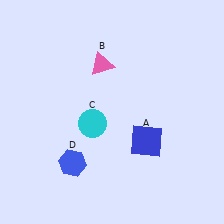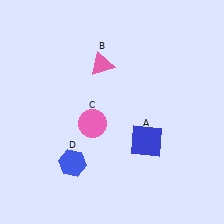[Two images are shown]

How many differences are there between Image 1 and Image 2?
There is 1 difference between the two images.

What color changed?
The circle (C) changed from cyan in Image 1 to pink in Image 2.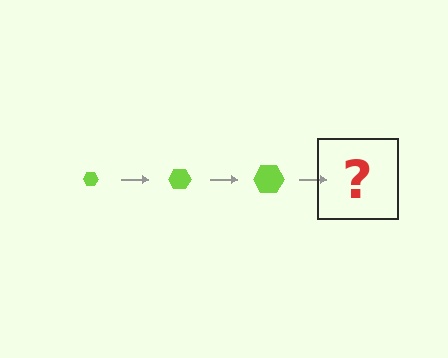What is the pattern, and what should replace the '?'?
The pattern is that the hexagon gets progressively larger each step. The '?' should be a lime hexagon, larger than the previous one.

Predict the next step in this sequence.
The next step is a lime hexagon, larger than the previous one.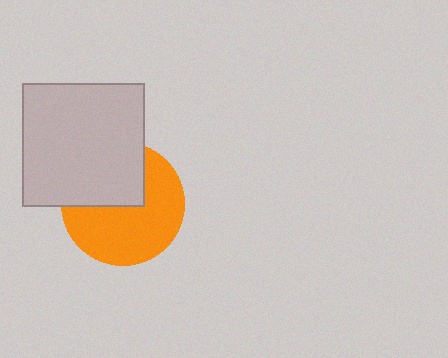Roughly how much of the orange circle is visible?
About half of it is visible (roughly 61%).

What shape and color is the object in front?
The object in front is a light gray square.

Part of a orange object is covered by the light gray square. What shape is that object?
It is a circle.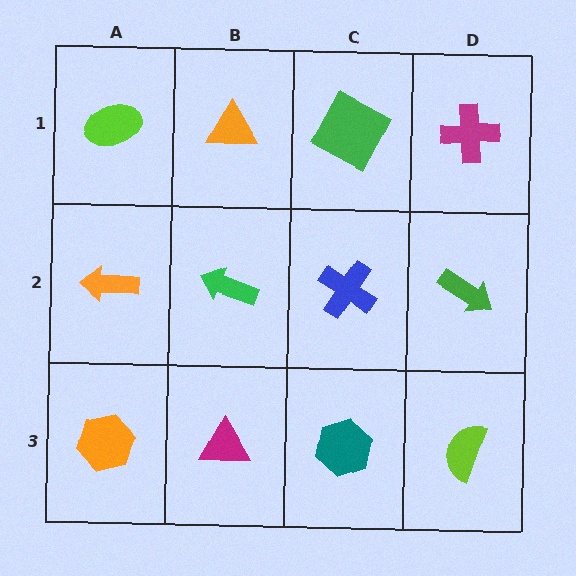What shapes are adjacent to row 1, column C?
A blue cross (row 2, column C), an orange triangle (row 1, column B), a magenta cross (row 1, column D).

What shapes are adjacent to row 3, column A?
An orange arrow (row 2, column A), a magenta triangle (row 3, column B).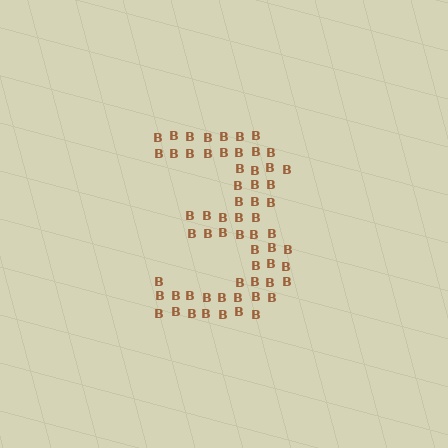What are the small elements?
The small elements are letter B's.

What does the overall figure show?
The overall figure shows the digit 3.